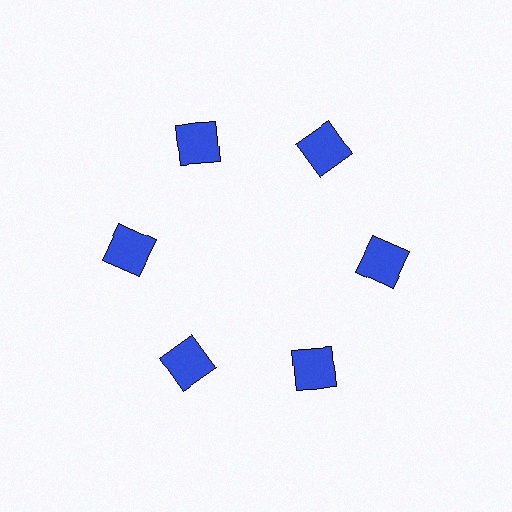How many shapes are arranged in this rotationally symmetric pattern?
There are 6 shapes, arranged in 6 groups of 1.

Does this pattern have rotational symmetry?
Yes, this pattern has 6-fold rotational symmetry. It looks the same after rotating 60 degrees around the center.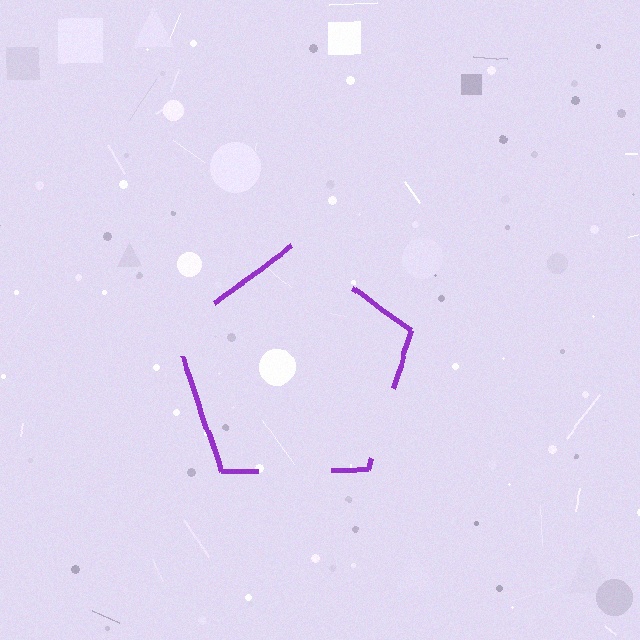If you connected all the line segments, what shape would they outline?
They would outline a pentagon.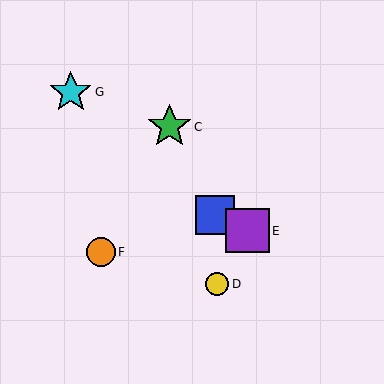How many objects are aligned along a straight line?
3 objects (A, B, E) are aligned along a straight line.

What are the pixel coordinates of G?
Object G is at (71, 92).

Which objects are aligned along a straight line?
Objects A, B, E are aligned along a straight line.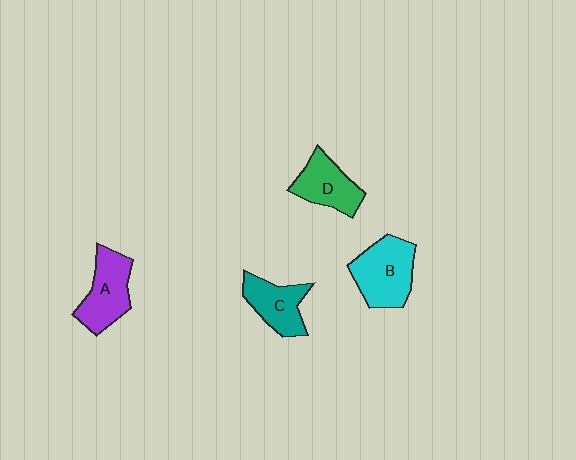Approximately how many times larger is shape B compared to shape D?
Approximately 1.3 times.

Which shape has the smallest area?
Shape C (teal).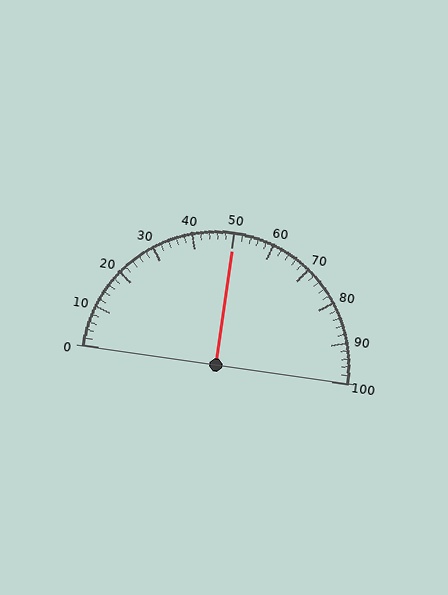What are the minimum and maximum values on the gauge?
The gauge ranges from 0 to 100.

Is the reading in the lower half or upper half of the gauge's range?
The reading is in the upper half of the range (0 to 100).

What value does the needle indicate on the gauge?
The needle indicates approximately 50.